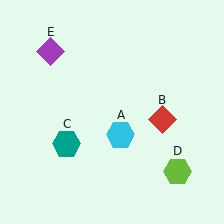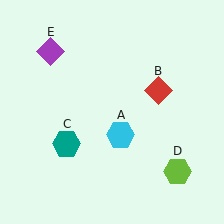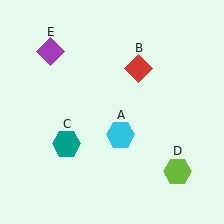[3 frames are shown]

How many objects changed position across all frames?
1 object changed position: red diamond (object B).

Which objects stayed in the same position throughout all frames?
Cyan hexagon (object A) and teal hexagon (object C) and lime hexagon (object D) and purple diamond (object E) remained stationary.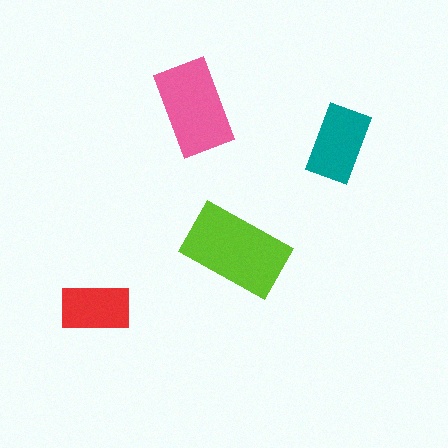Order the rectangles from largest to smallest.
the lime one, the pink one, the teal one, the red one.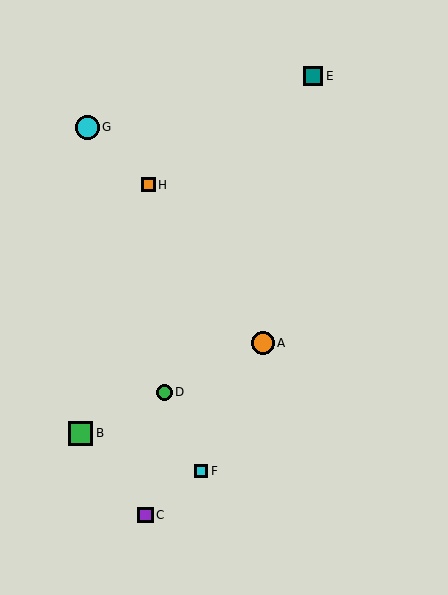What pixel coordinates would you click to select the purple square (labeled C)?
Click at (145, 515) to select the purple square C.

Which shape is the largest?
The green square (labeled B) is the largest.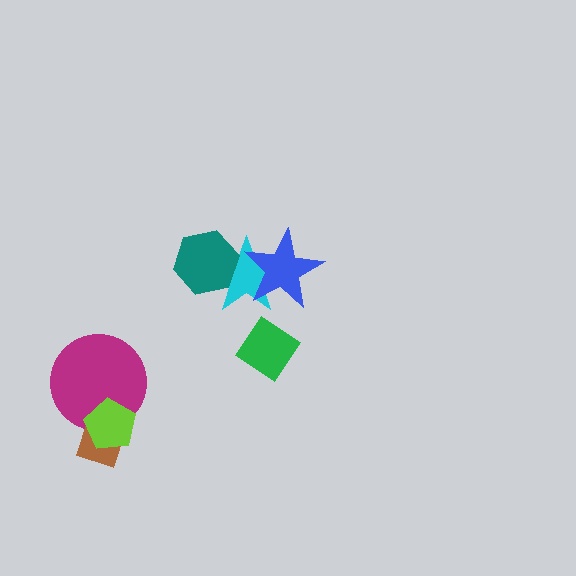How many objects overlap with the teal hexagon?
1 object overlaps with the teal hexagon.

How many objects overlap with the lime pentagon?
2 objects overlap with the lime pentagon.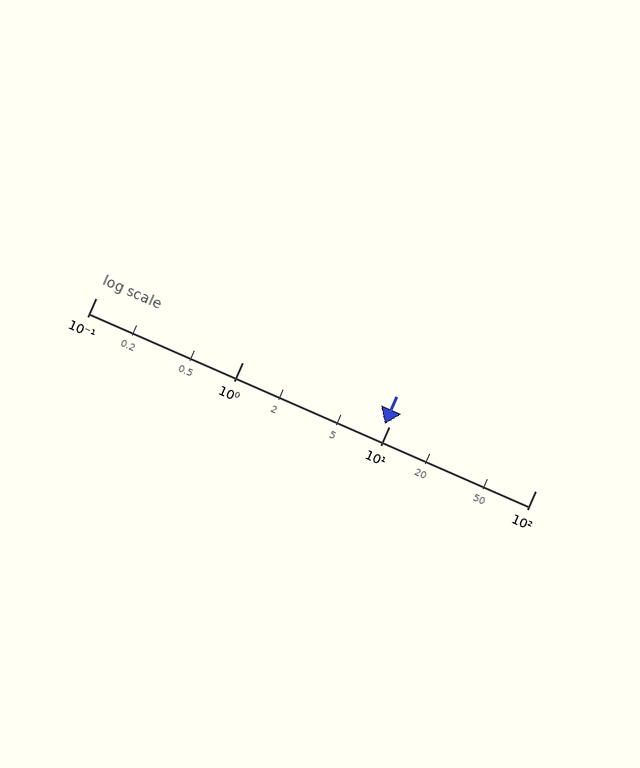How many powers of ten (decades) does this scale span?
The scale spans 3 decades, from 0.1 to 100.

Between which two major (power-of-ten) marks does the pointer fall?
The pointer is between 1 and 10.